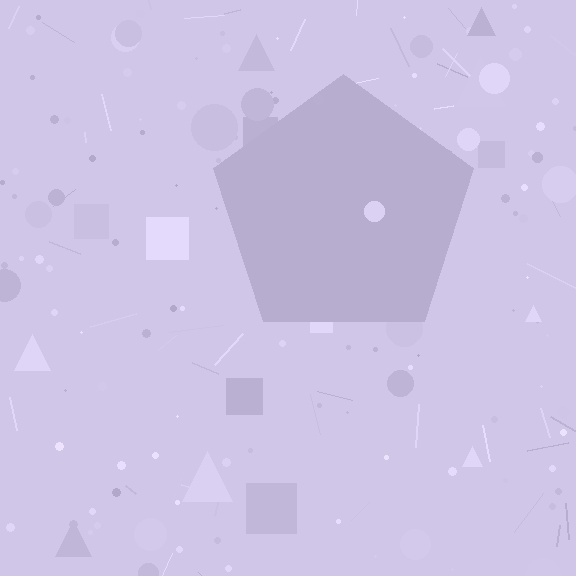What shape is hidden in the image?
A pentagon is hidden in the image.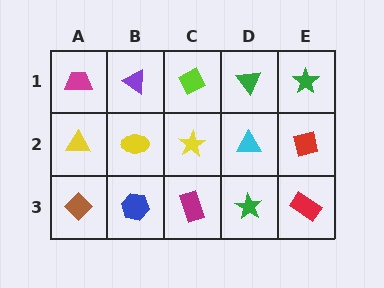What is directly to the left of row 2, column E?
A cyan triangle.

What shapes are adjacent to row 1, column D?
A cyan triangle (row 2, column D), a lime diamond (row 1, column C), a green star (row 1, column E).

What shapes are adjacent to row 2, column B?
A purple triangle (row 1, column B), a blue hexagon (row 3, column B), a yellow triangle (row 2, column A), a yellow star (row 2, column C).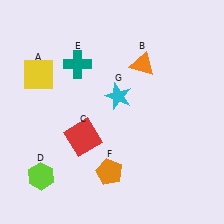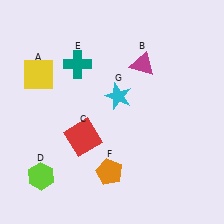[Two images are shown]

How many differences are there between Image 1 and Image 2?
There is 1 difference between the two images.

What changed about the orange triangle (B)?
In Image 1, B is orange. In Image 2, it changed to magenta.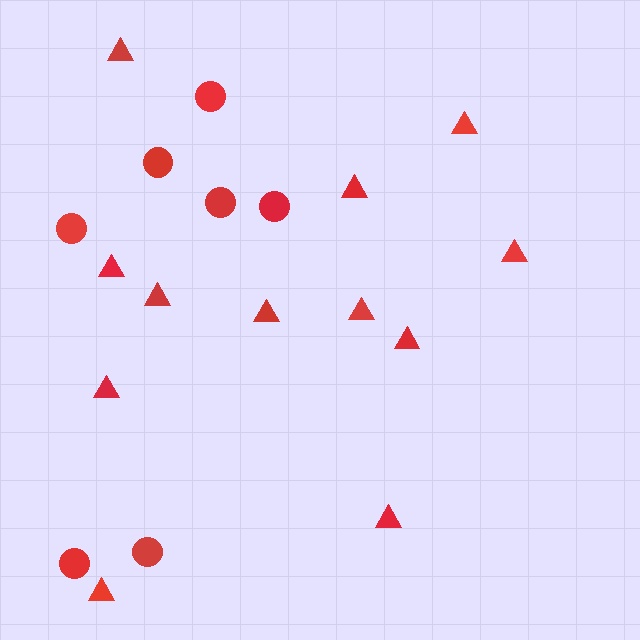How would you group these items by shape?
There are 2 groups: one group of triangles (12) and one group of circles (7).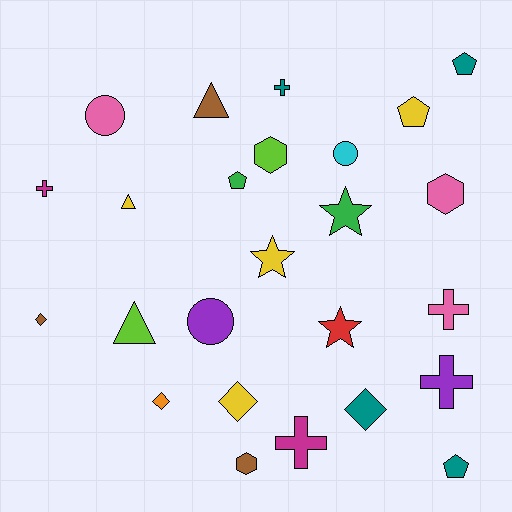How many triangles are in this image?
There are 3 triangles.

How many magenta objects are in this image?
There are 2 magenta objects.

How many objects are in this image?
There are 25 objects.